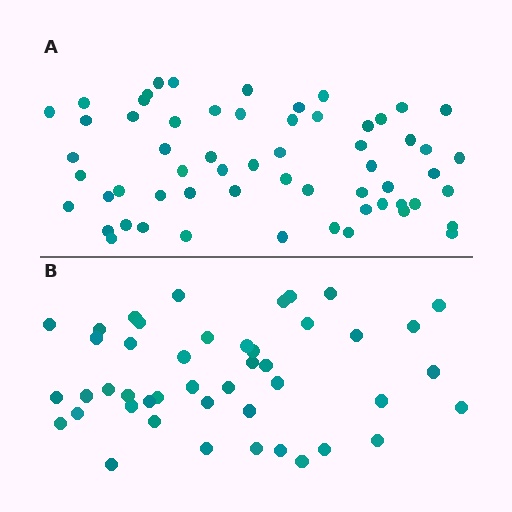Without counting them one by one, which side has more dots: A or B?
Region A (the top region) has more dots.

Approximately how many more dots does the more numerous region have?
Region A has approximately 15 more dots than region B.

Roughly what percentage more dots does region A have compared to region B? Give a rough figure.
About 35% more.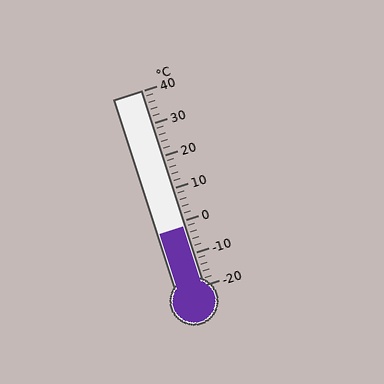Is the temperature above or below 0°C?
The temperature is below 0°C.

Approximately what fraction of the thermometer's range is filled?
The thermometer is filled to approximately 30% of its range.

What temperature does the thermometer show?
The thermometer shows approximately -2°C.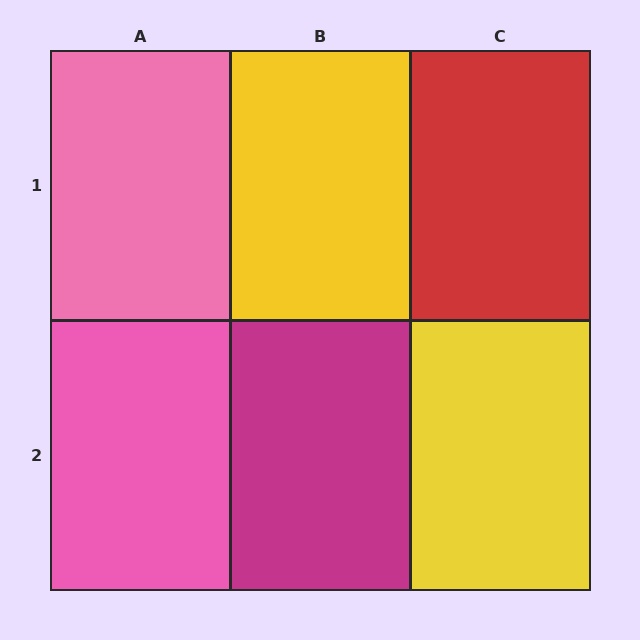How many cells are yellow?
2 cells are yellow.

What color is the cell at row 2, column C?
Yellow.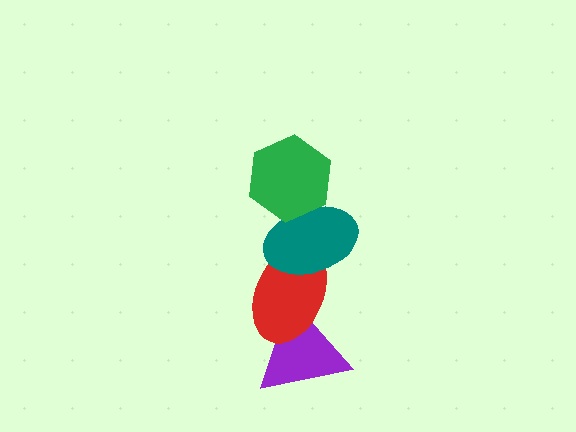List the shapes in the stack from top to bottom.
From top to bottom: the green hexagon, the teal ellipse, the red ellipse, the purple triangle.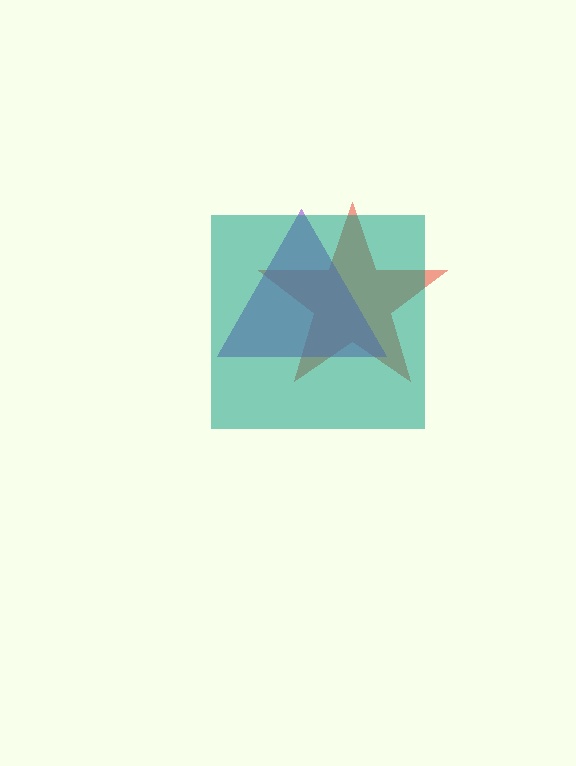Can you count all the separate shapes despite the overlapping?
Yes, there are 3 separate shapes.